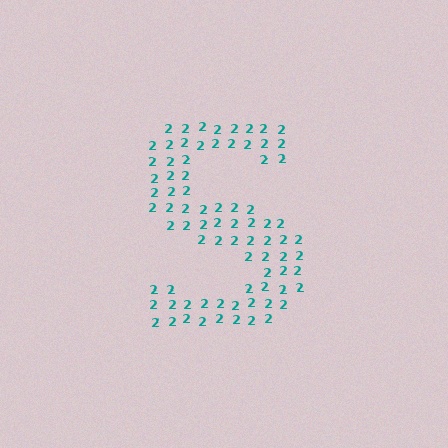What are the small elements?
The small elements are digit 2's.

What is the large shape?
The large shape is the letter S.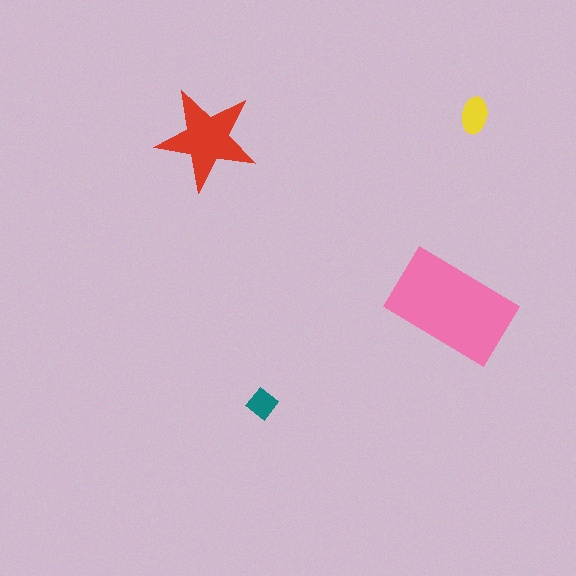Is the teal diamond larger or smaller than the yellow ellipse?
Smaller.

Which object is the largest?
The pink rectangle.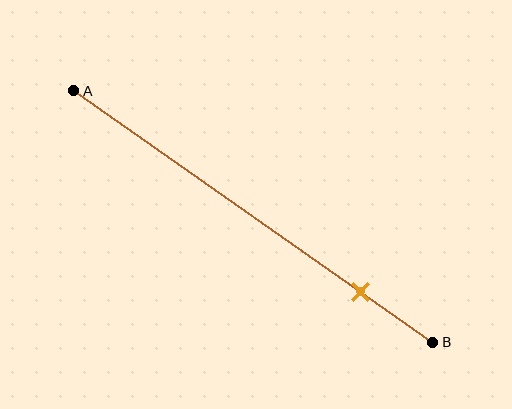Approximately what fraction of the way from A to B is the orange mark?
The orange mark is approximately 80% of the way from A to B.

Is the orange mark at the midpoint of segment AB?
No, the mark is at about 80% from A, not at the 50% midpoint.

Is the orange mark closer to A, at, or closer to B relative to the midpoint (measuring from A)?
The orange mark is closer to point B than the midpoint of segment AB.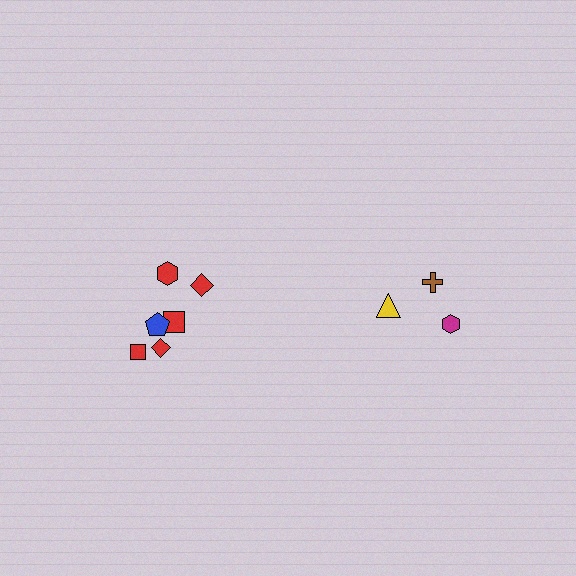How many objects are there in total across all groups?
There are 9 objects.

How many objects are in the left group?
There are 6 objects.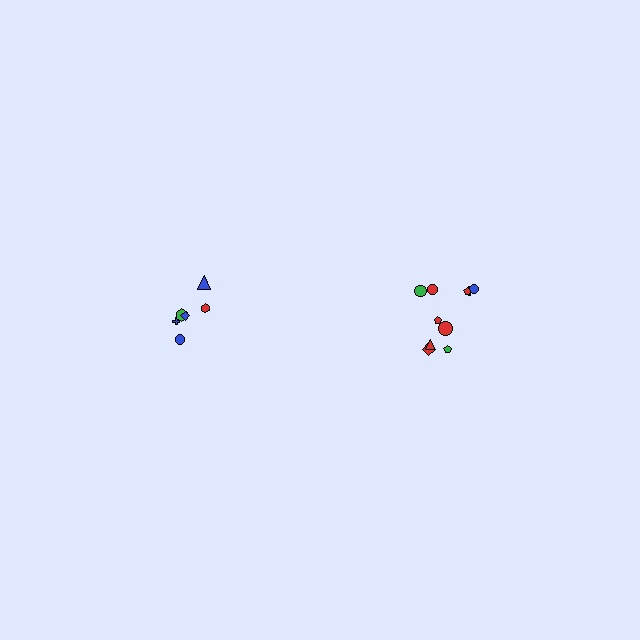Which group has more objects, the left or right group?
The right group.